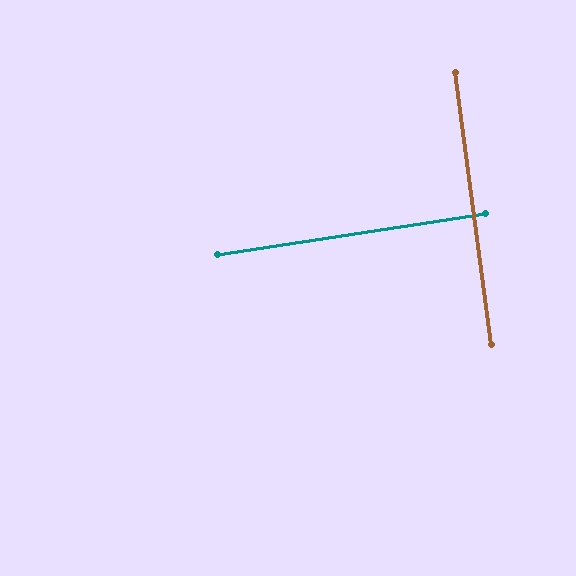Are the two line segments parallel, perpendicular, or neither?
Perpendicular — they meet at approximately 89°.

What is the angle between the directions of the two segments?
Approximately 89 degrees.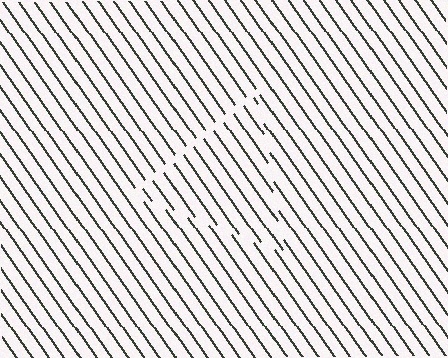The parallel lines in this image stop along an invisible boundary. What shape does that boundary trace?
An illusory triangle. The interior of the shape contains the same grating, shifted by half a period — the contour is defined by the phase discontinuity where line-ends from the inner and outer gratings abut.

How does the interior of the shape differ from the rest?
The interior of the shape contains the same grating, shifted by half a period — the contour is defined by the phase discontinuity where line-ends from the inner and outer gratings abut.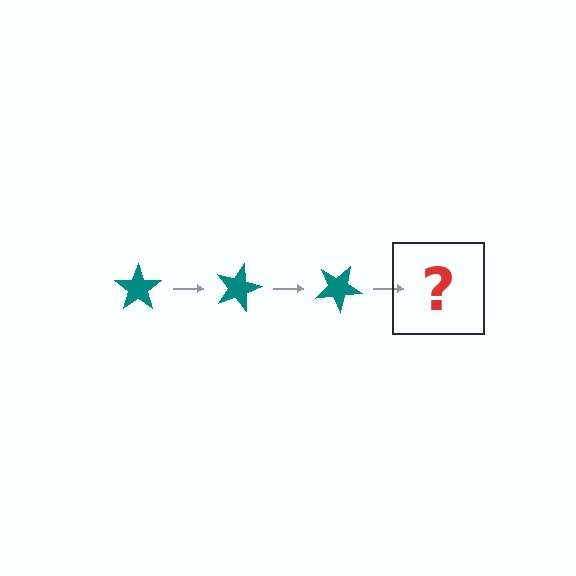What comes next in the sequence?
The next element should be a teal star rotated 45 degrees.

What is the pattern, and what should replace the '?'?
The pattern is that the star rotates 15 degrees each step. The '?' should be a teal star rotated 45 degrees.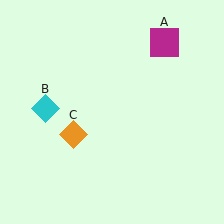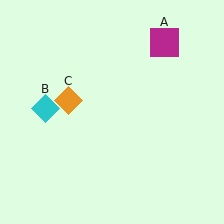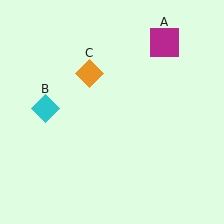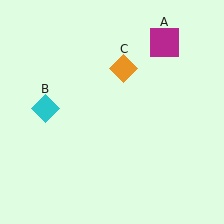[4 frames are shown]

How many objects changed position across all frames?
1 object changed position: orange diamond (object C).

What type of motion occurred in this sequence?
The orange diamond (object C) rotated clockwise around the center of the scene.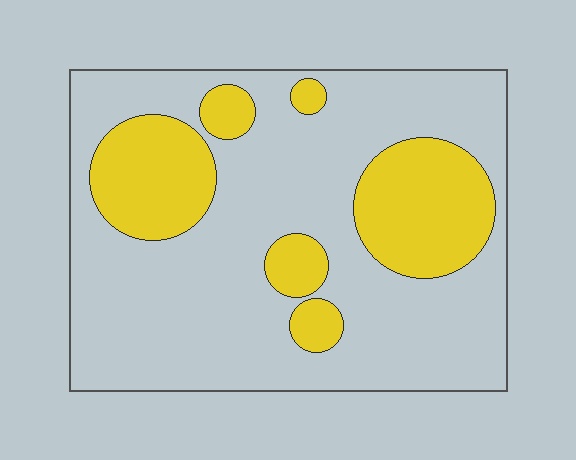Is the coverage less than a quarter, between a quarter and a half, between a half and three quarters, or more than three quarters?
Between a quarter and a half.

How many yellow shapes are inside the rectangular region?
6.